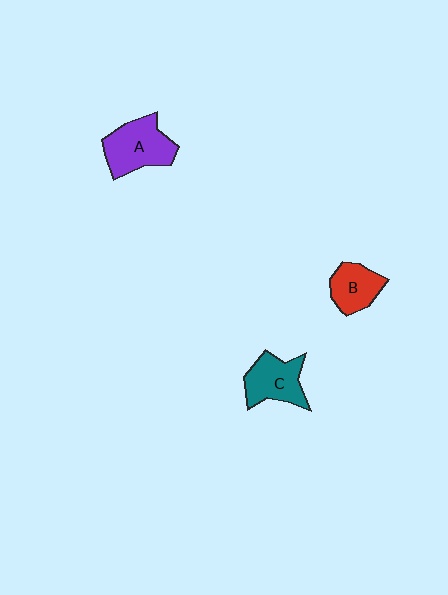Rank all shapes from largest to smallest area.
From largest to smallest: A (purple), C (teal), B (red).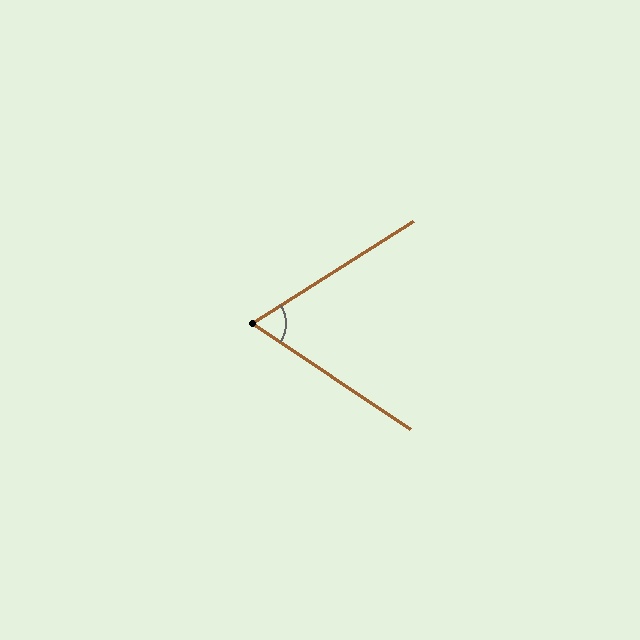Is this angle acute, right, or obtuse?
It is acute.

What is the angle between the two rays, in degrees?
Approximately 66 degrees.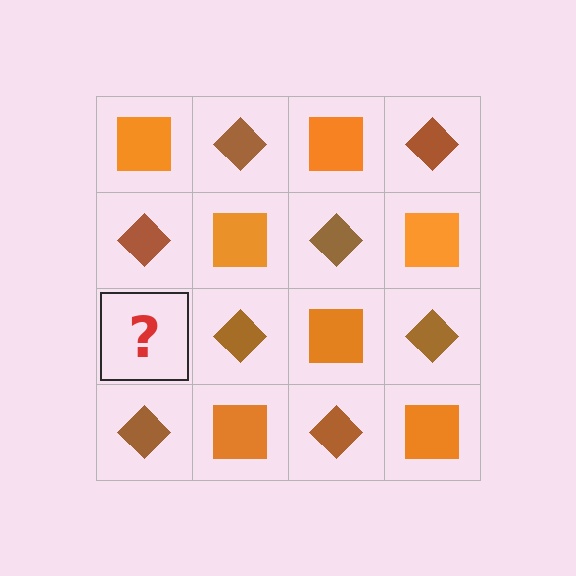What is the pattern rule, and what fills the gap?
The rule is that it alternates orange square and brown diamond in a checkerboard pattern. The gap should be filled with an orange square.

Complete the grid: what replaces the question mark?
The question mark should be replaced with an orange square.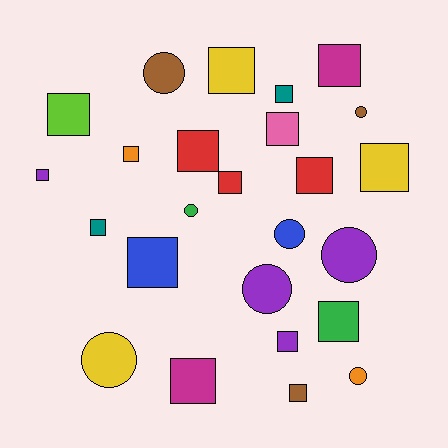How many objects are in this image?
There are 25 objects.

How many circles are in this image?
There are 8 circles.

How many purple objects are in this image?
There are 4 purple objects.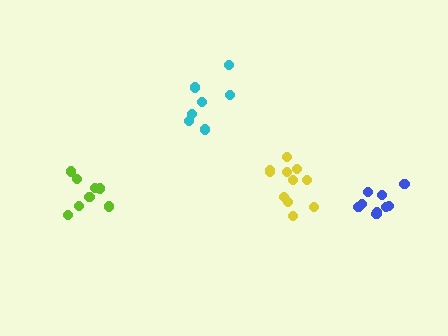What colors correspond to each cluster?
The clusters are colored: yellow, blue, cyan, lime.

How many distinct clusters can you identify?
There are 4 distinct clusters.